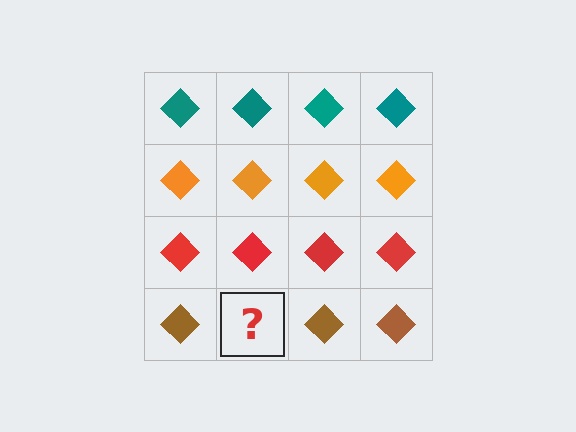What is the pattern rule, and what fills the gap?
The rule is that each row has a consistent color. The gap should be filled with a brown diamond.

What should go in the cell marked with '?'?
The missing cell should contain a brown diamond.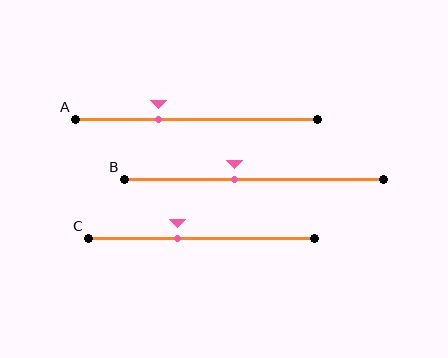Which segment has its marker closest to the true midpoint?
Segment B has its marker closest to the true midpoint.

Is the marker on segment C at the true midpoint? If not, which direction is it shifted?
No, the marker on segment C is shifted to the left by about 10% of the segment length.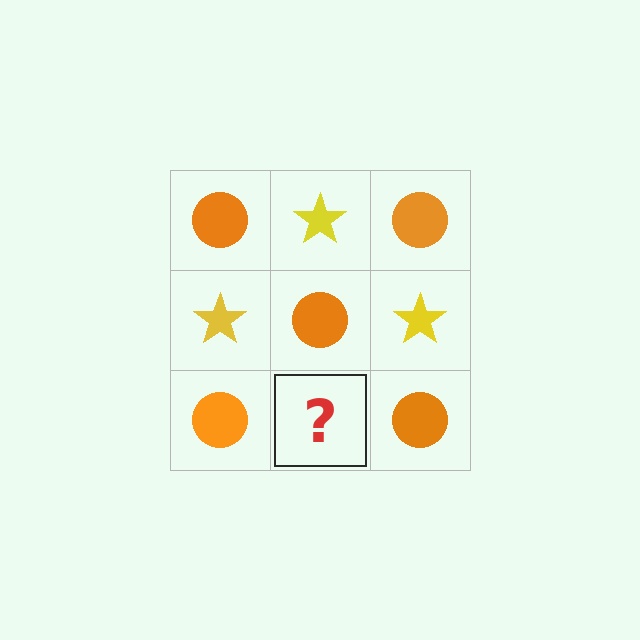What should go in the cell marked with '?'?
The missing cell should contain a yellow star.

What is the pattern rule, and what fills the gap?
The rule is that it alternates orange circle and yellow star in a checkerboard pattern. The gap should be filled with a yellow star.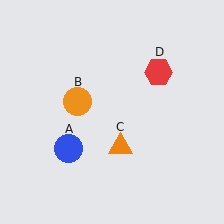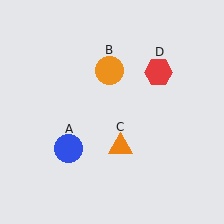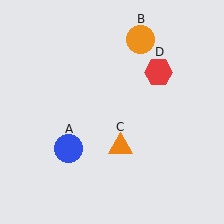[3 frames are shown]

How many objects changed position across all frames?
1 object changed position: orange circle (object B).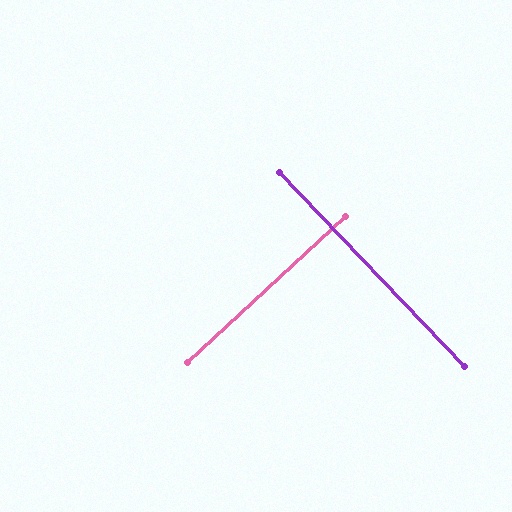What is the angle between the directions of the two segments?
Approximately 89 degrees.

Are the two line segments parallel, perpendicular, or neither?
Perpendicular — they meet at approximately 89°.